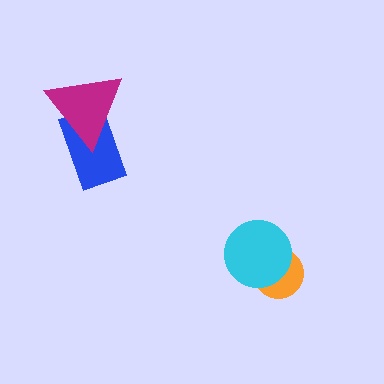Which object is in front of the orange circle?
The cyan circle is in front of the orange circle.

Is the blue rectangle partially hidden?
Yes, it is partially covered by another shape.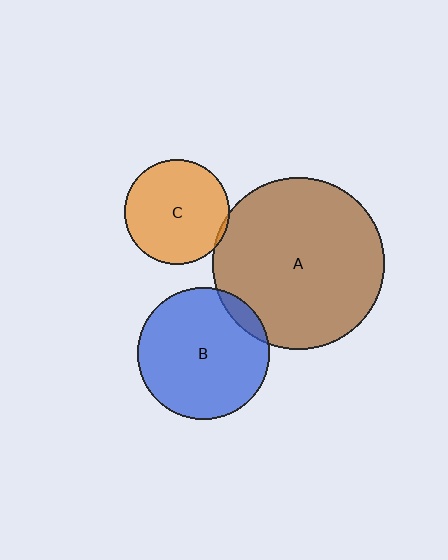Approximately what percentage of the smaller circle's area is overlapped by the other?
Approximately 10%.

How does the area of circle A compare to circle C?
Approximately 2.6 times.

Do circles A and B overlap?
Yes.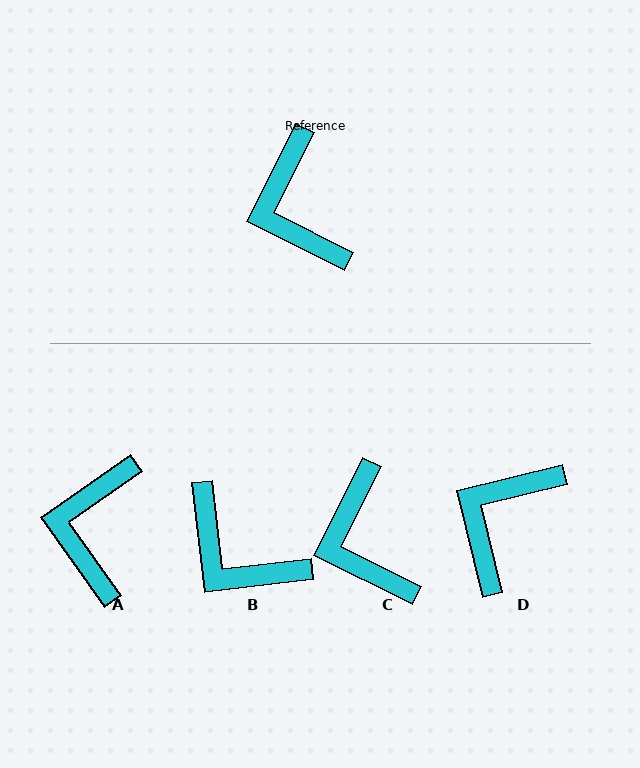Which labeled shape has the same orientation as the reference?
C.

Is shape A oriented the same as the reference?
No, it is off by about 28 degrees.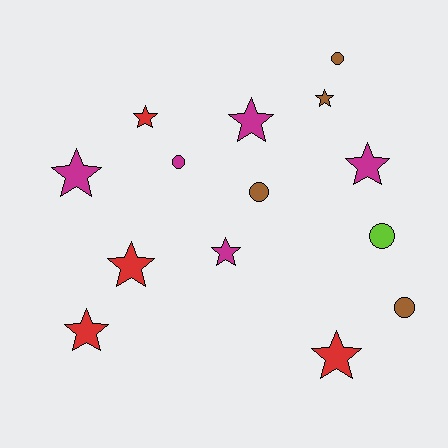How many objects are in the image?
There are 14 objects.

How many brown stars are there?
There is 1 brown star.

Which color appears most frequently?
Magenta, with 5 objects.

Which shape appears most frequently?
Star, with 9 objects.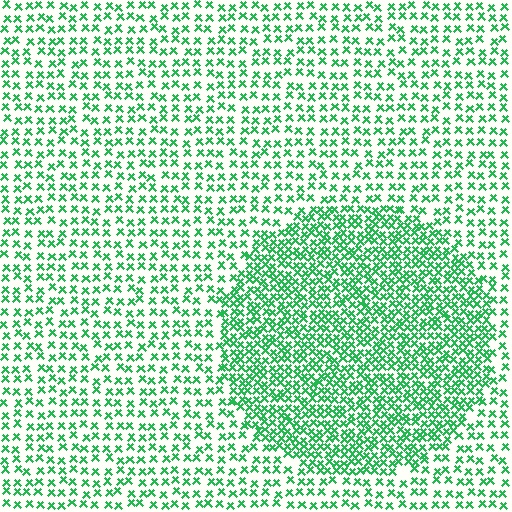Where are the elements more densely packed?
The elements are more densely packed inside the circle boundary.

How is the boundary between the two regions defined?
The boundary is defined by a change in element density (approximately 2.1x ratio). All elements are the same color, size, and shape.